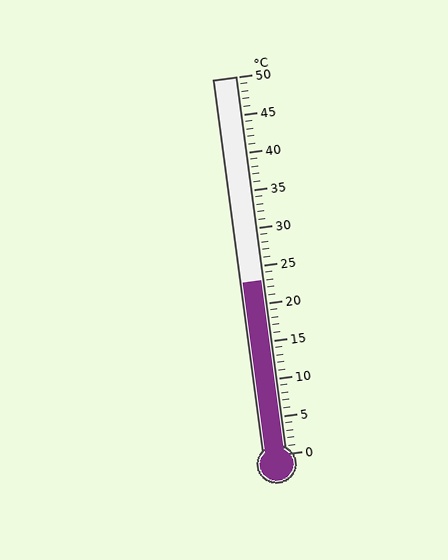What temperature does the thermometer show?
The thermometer shows approximately 23°C.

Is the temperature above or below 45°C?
The temperature is below 45°C.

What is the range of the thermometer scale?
The thermometer scale ranges from 0°C to 50°C.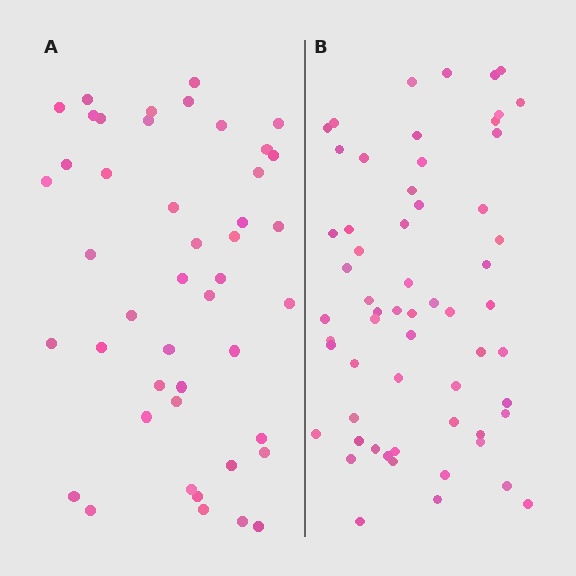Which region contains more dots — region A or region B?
Region B (the right region) has more dots.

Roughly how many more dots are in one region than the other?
Region B has approximately 15 more dots than region A.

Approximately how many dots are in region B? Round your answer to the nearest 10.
About 60 dots.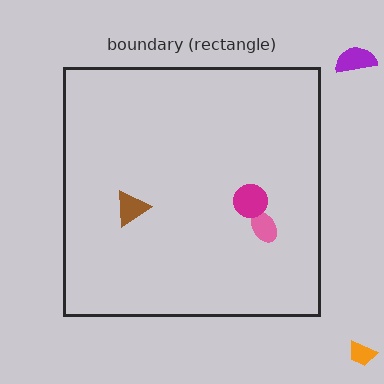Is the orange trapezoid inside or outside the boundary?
Outside.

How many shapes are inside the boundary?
3 inside, 2 outside.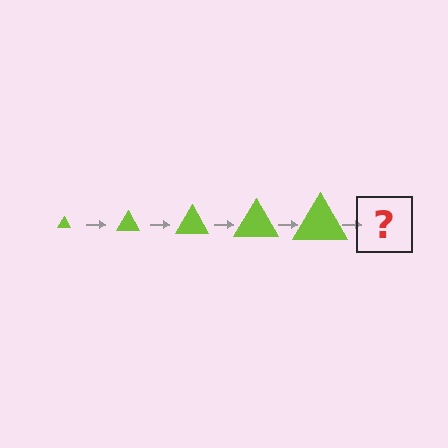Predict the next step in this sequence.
The next step is a lime triangle, larger than the previous one.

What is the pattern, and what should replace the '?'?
The pattern is that the triangle gets progressively larger each step. The '?' should be a lime triangle, larger than the previous one.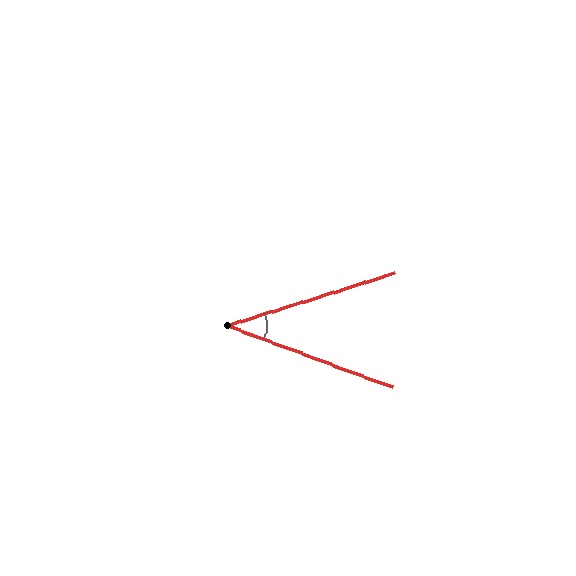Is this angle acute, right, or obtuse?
It is acute.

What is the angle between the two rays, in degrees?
Approximately 38 degrees.